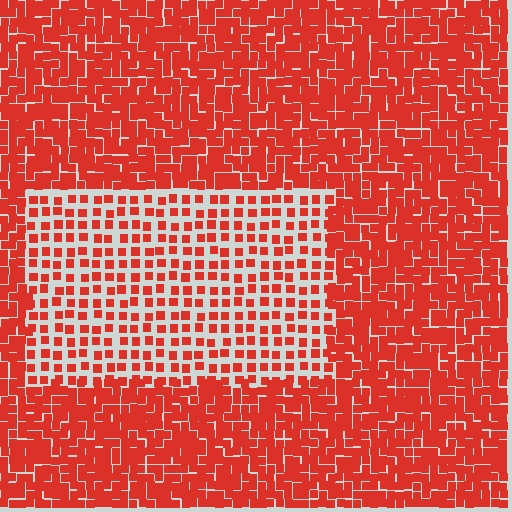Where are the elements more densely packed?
The elements are more densely packed outside the rectangle boundary.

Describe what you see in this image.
The image contains small red elements arranged at two different densities. A rectangle-shaped region is visible where the elements are less densely packed than the surrounding area.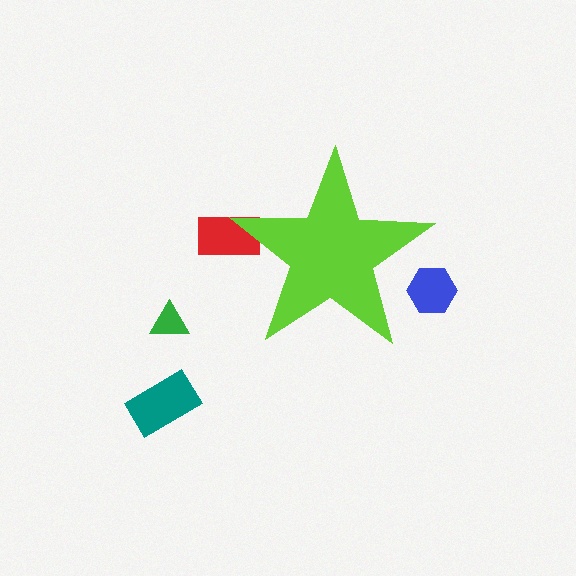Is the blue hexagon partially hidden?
Yes, the blue hexagon is partially hidden behind the lime star.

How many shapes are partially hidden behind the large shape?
2 shapes are partially hidden.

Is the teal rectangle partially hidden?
No, the teal rectangle is fully visible.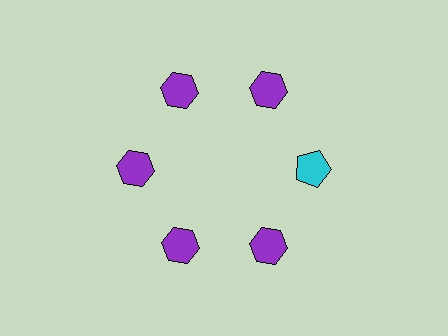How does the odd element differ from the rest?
It differs in both color (cyan instead of purple) and shape (pentagon instead of hexagon).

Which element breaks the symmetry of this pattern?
The cyan pentagon at roughly the 3 o'clock position breaks the symmetry. All other shapes are purple hexagons.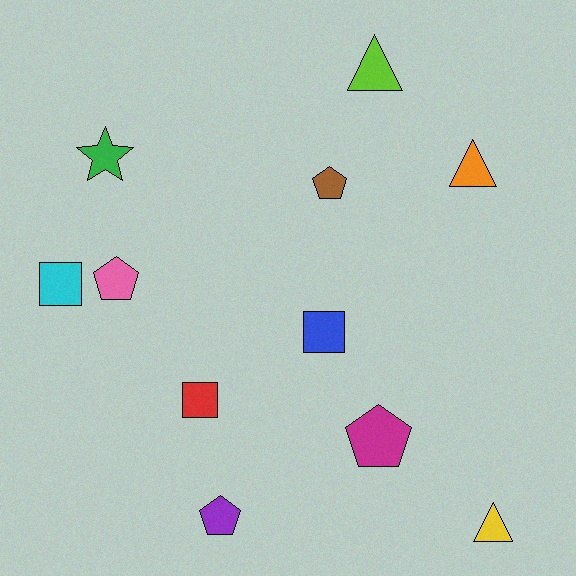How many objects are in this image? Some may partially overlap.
There are 11 objects.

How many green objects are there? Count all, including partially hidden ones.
There is 1 green object.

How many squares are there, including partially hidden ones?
There are 3 squares.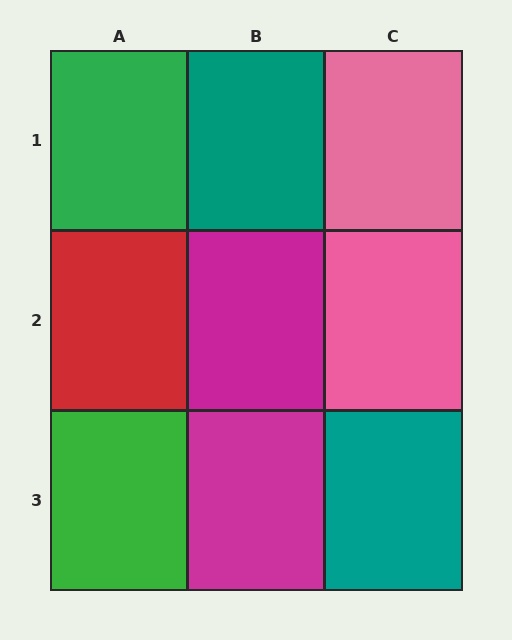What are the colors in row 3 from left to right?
Green, magenta, teal.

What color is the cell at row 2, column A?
Red.